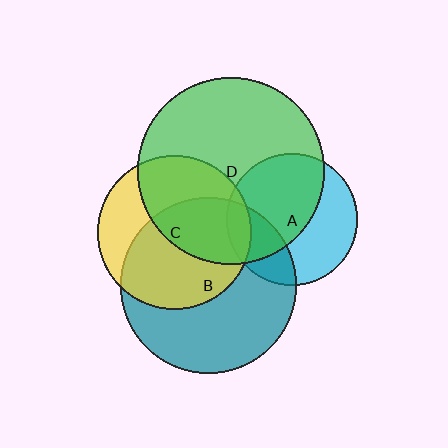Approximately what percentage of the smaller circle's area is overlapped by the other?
Approximately 25%.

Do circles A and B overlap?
Yes.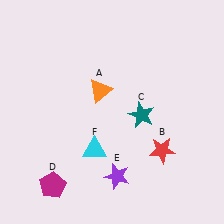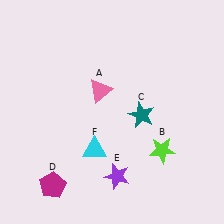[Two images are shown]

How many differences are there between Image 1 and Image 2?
There are 2 differences between the two images.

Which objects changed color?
A changed from orange to pink. B changed from red to lime.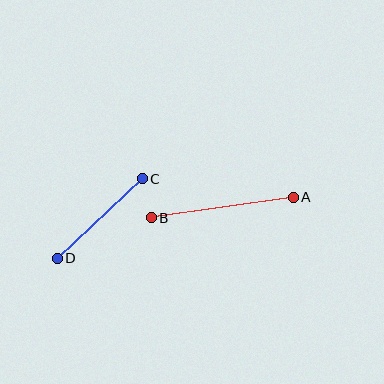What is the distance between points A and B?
The distance is approximately 144 pixels.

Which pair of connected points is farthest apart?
Points A and B are farthest apart.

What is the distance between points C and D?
The distance is approximately 116 pixels.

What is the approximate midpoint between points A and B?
The midpoint is at approximately (222, 208) pixels.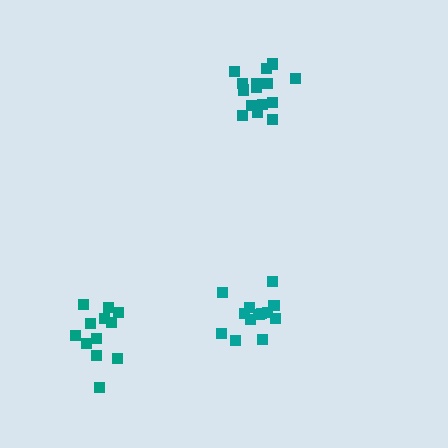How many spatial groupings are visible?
There are 3 spatial groupings.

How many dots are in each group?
Group 1: 12 dots, Group 2: 15 dots, Group 3: 13 dots (40 total).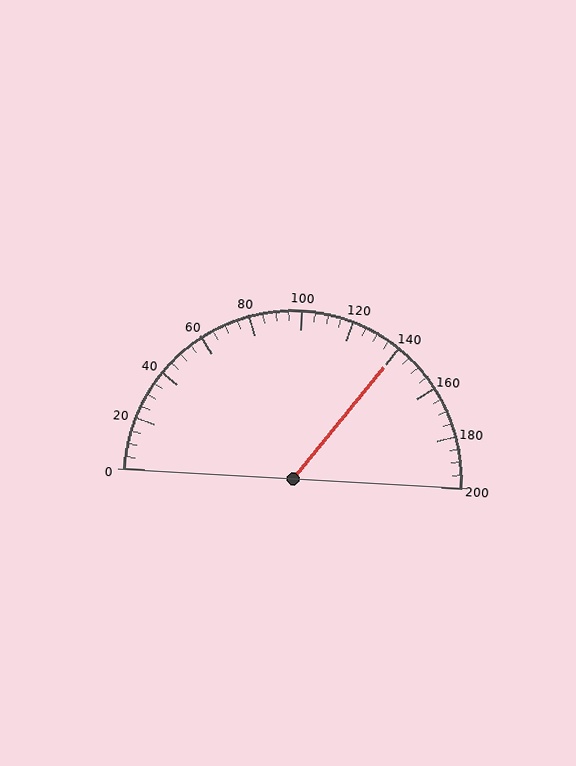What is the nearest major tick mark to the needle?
The nearest major tick mark is 140.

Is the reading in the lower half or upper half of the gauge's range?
The reading is in the upper half of the range (0 to 200).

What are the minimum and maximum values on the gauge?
The gauge ranges from 0 to 200.